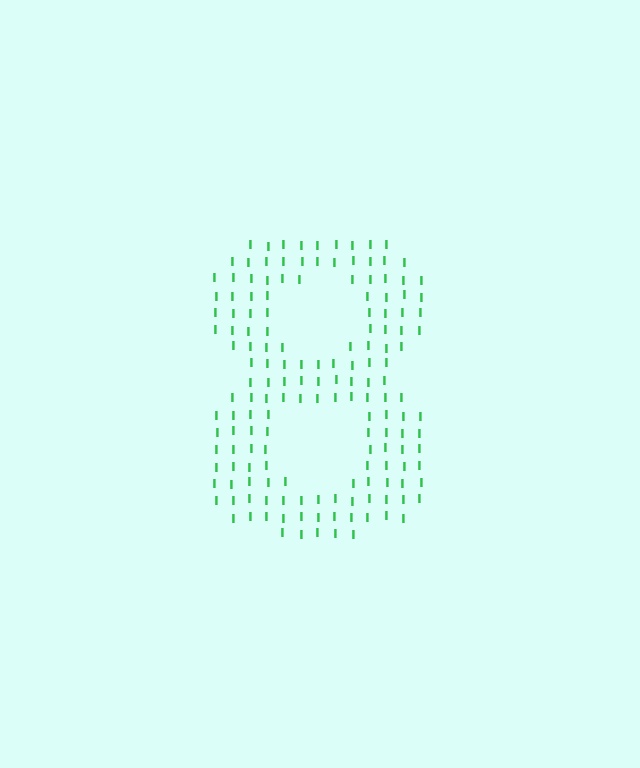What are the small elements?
The small elements are letter I's.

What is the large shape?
The large shape is the digit 8.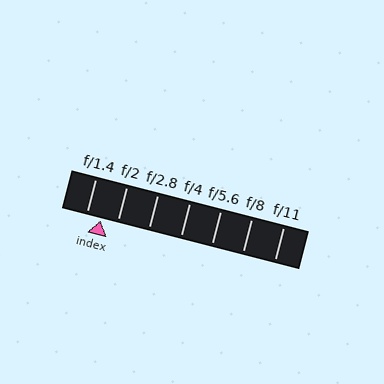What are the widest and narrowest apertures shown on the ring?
The widest aperture shown is f/1.4 and the narrowest is f/11.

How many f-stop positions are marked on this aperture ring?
There are 7 f-stop positions marked.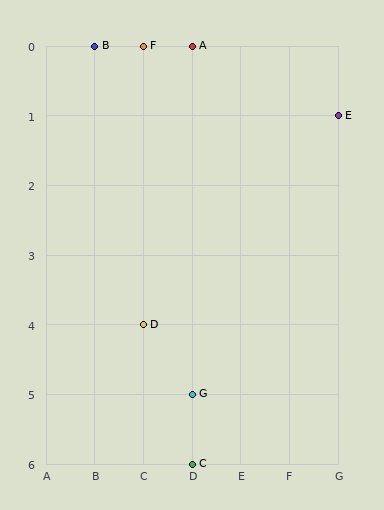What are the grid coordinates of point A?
Point A is at grid coordinates (D, 0).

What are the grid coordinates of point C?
Point C is at grid coordinates (D, 6).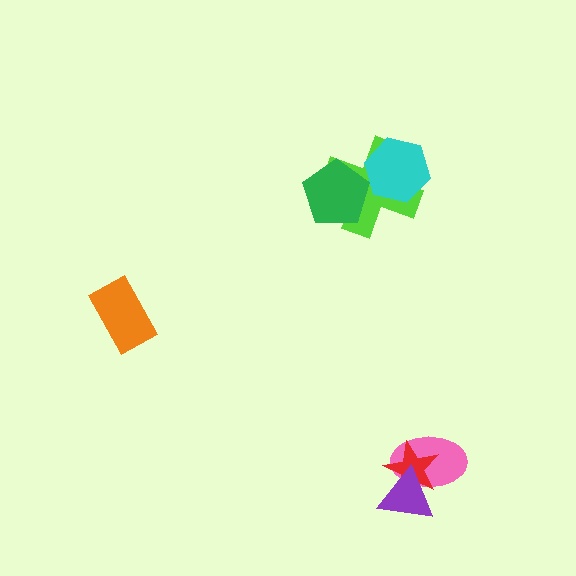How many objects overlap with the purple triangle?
2 objects overlap with the purple triangle.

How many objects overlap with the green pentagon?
1 object overlaps with the green pentagon.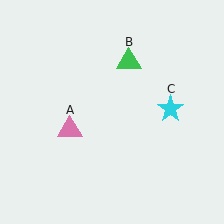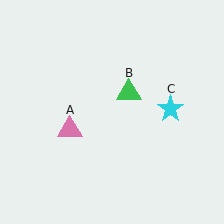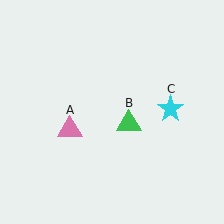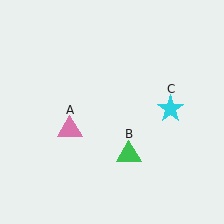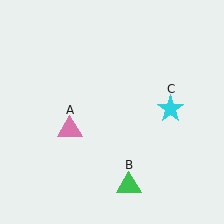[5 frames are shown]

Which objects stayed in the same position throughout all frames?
Pink triangle (object A) and cyan star (object C) remained stationary.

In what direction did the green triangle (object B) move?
The green triangle (object B) moved down.